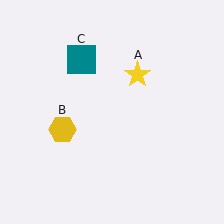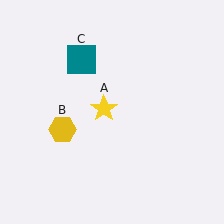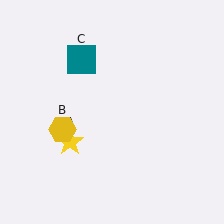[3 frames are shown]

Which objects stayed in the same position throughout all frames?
Yellow hexagon (object B) and teal square (object C) remained stationary.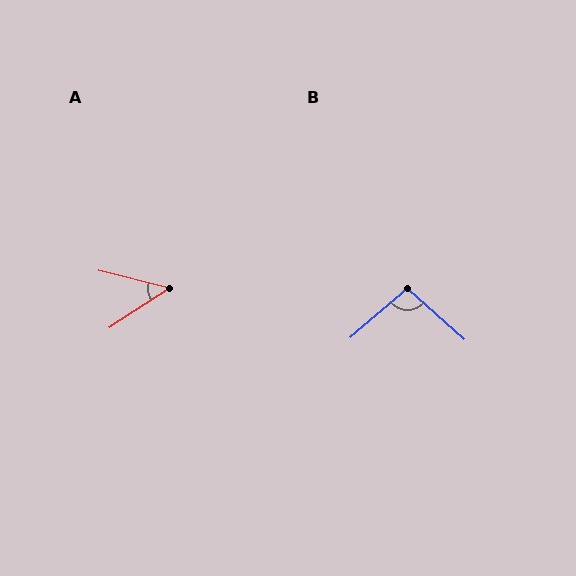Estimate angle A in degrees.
Approximately 47 degrees.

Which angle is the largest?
B, at approximately 97 degrees.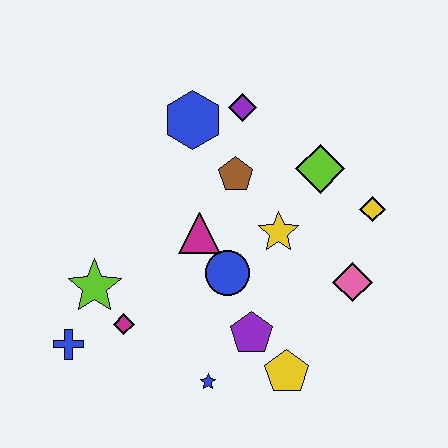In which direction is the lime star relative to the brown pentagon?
The lime star is to the left of the brown pentagon.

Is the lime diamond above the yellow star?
Yes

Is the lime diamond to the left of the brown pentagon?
No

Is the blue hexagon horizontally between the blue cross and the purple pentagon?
Yes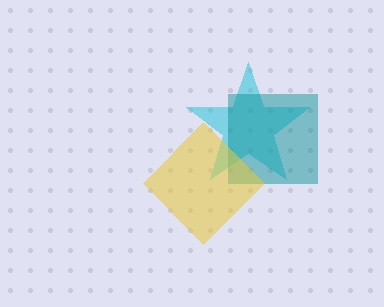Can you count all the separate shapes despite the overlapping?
Yes, there are 3 separate shapes.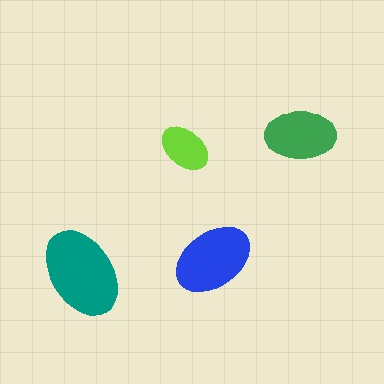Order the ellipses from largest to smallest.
the teal one, the blue one, the green one, the lime one.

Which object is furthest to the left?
The teal ellipse is leftmost.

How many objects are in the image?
There are 4 objects in the image.